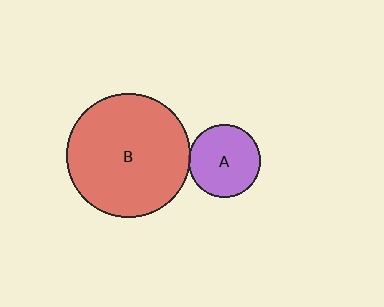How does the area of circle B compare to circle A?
Approximately 2.9 times.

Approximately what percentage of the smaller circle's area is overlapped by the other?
Approximately 5%.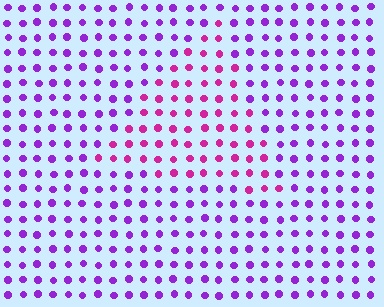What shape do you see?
I see a triangle.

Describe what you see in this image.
The image is filled with small purple elements in a uniform arrangement. A triangle-shaped region is visible where the elements are tinted to a slightly different hue, forming a subtle color boundary.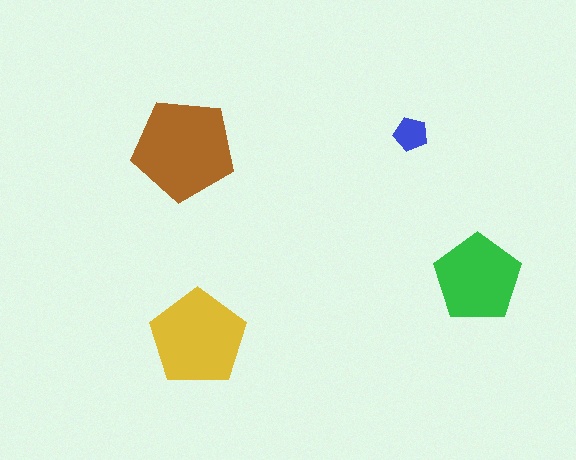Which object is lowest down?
The yellow pentagon is bottommost.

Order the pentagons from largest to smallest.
the brown one, the yellow one, the green one, the blue one.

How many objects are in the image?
There are 4 objects in the image.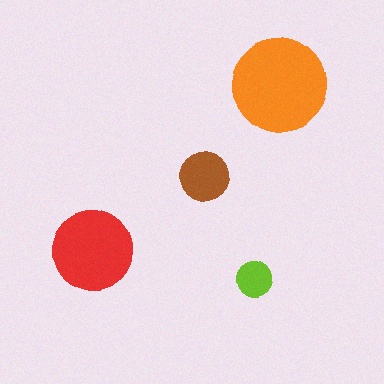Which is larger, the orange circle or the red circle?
The orange one.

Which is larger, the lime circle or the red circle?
The red one.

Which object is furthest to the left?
The red circle is leftmost.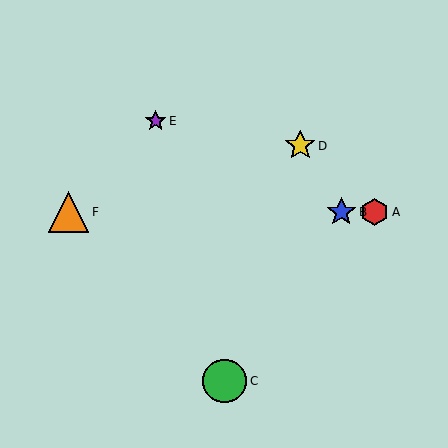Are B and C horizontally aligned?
No, B is at y≈212 and C is at y≈381.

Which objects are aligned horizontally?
Objects A, B, F are aligned horizontally.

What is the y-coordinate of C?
Object C is at y≈381.